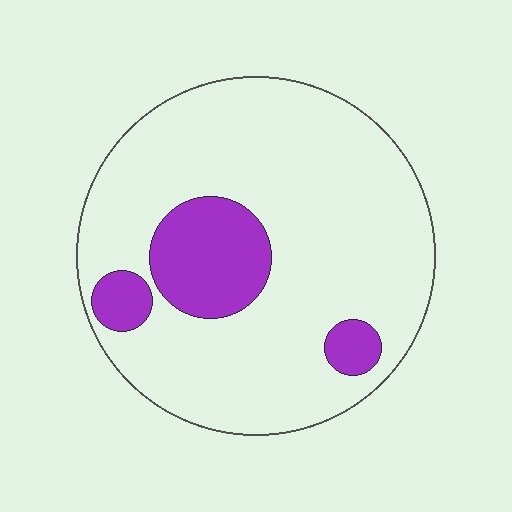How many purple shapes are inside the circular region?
3.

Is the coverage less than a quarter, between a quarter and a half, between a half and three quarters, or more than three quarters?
Less than a quarter.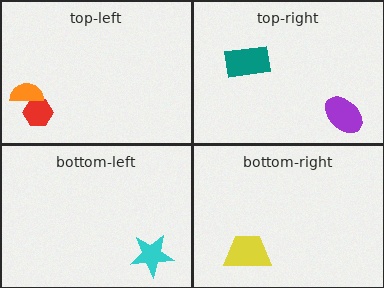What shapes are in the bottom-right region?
The yellow trapezoid.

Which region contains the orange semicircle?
The top-left region.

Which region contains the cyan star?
The bottom-left region.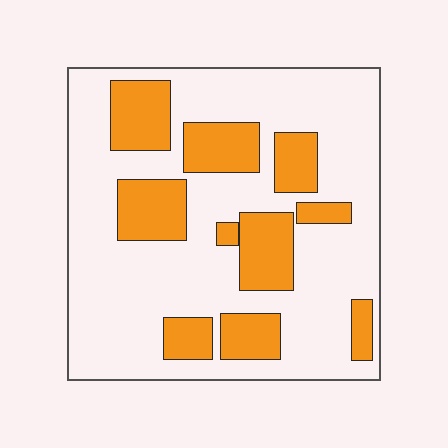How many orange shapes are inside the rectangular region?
10.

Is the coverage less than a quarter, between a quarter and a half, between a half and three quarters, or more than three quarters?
Between a quarter and a half.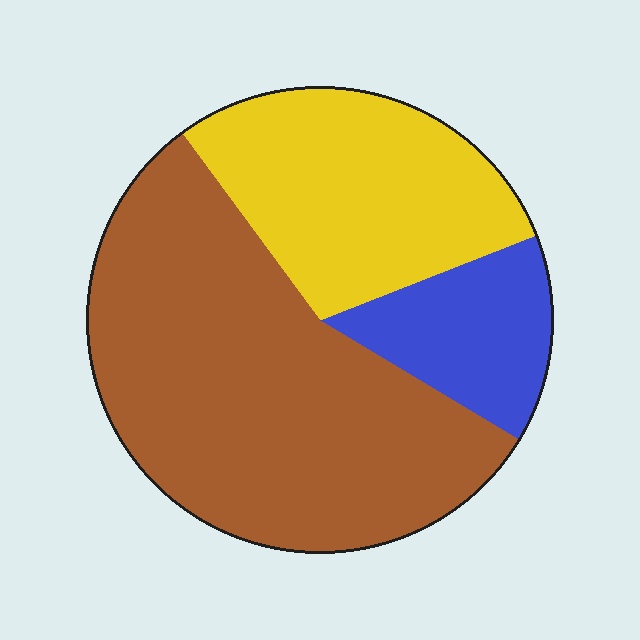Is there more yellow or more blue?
Yellow.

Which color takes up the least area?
Blue, at roughly 15%.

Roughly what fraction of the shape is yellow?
Yellow covers about 30% of the shape.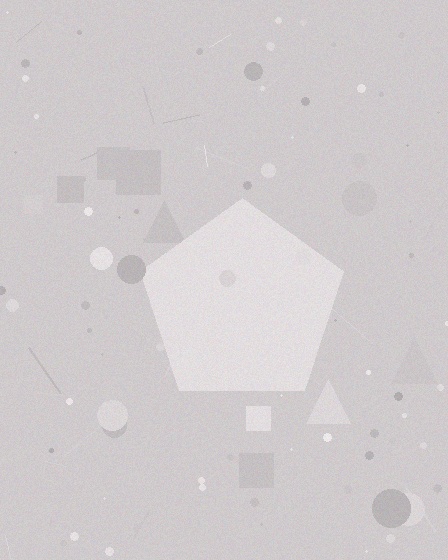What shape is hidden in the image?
A pentagon is hidden in the image.